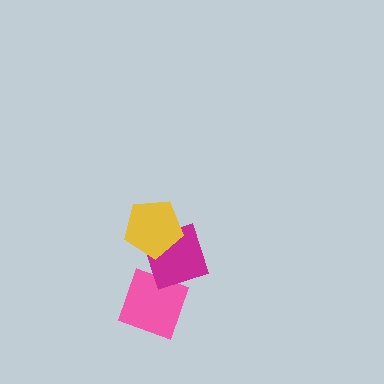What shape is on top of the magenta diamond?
The yellow pentagon is on top of the magenta diamond.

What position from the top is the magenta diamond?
The magenta diamond is 2nd from the top.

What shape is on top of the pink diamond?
The magenta diamond is on top of the pink diamond.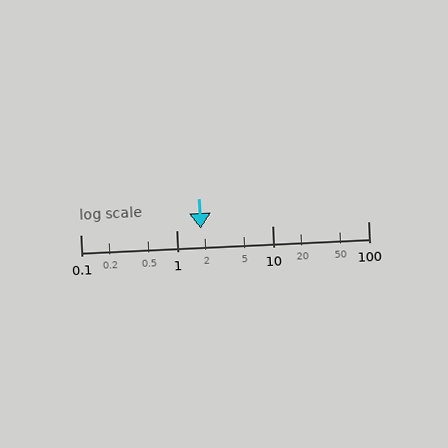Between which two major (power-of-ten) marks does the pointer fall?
The pointer is between 1 and 10.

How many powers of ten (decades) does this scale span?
The scale spans 3 decades, from 0.1 to 100.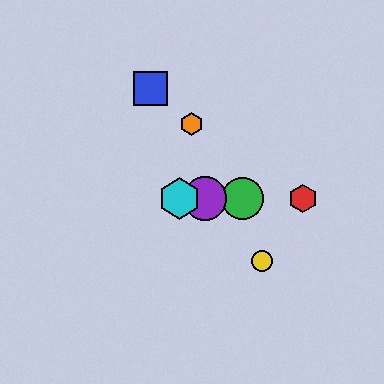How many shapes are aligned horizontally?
4 shapes (the red hexagon, the green circle, the purple circle, the cyan hexagon) are aligned horizontally.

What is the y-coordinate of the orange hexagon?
The orange hexagon is at y≈124.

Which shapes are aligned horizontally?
The red hexagon, the green circle, the purple circle, the cyan hexagon are aligned horizontally.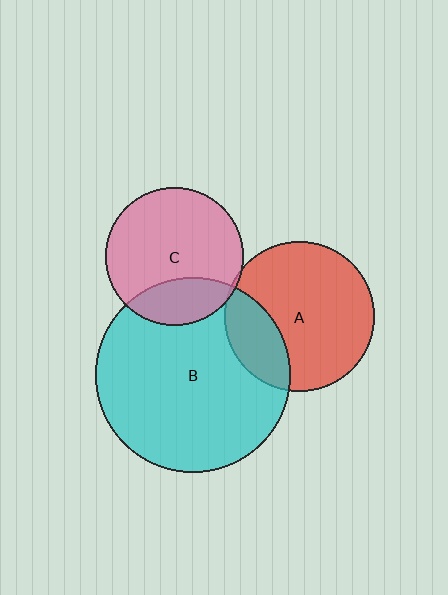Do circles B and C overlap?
Yes.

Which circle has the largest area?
Circle B (cyan).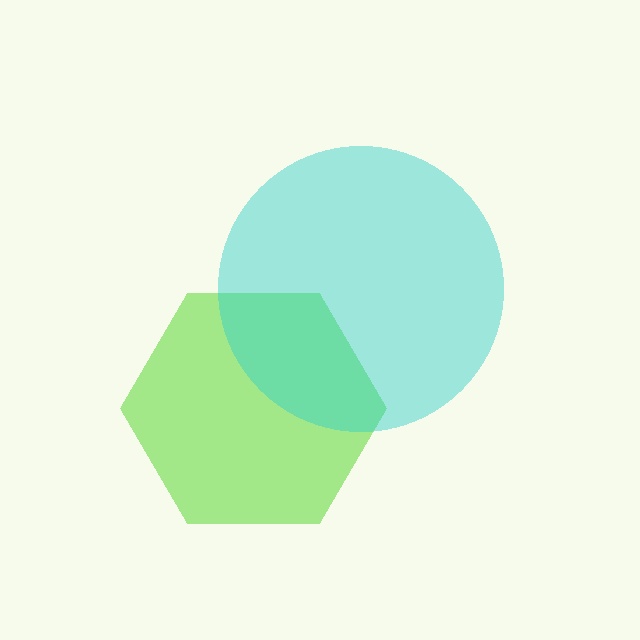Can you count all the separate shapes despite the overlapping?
Yes, there are 2 separate shapes.